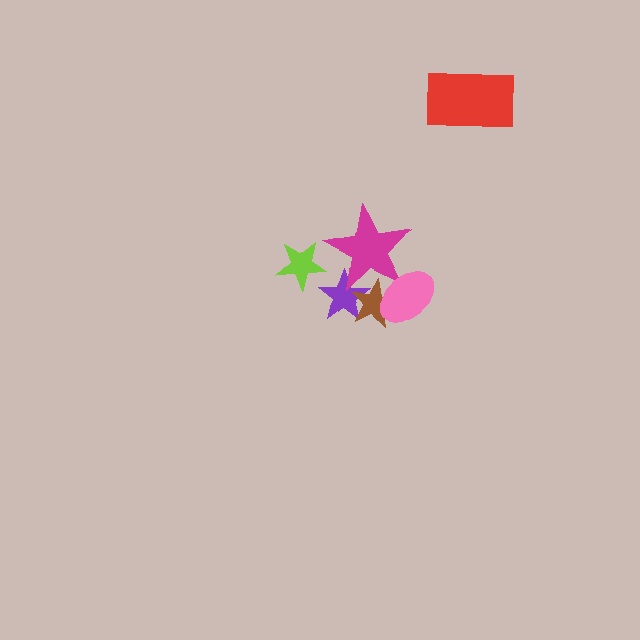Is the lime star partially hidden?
No, no other shape covers it.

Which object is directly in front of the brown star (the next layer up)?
The magenta star is directly in front of the brown star.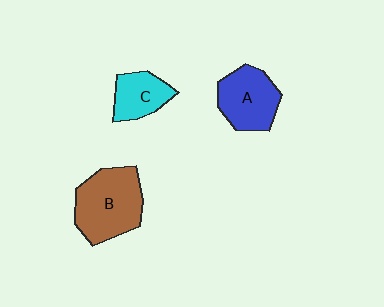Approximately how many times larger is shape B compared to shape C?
Approximately 1.8 times.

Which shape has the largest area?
Shape B (brown).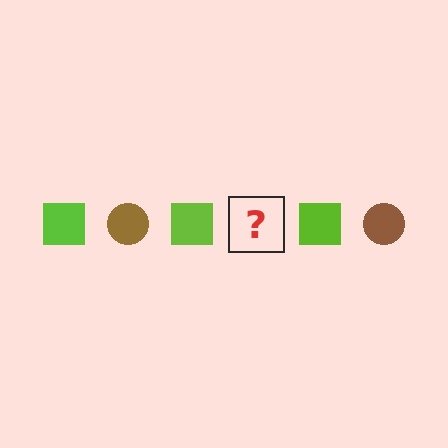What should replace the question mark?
The question mark should be replaced with a brown circle.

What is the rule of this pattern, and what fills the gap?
The rule is that the pattern alternates between lime square and brown circle. The gap should be filled with a brown circle.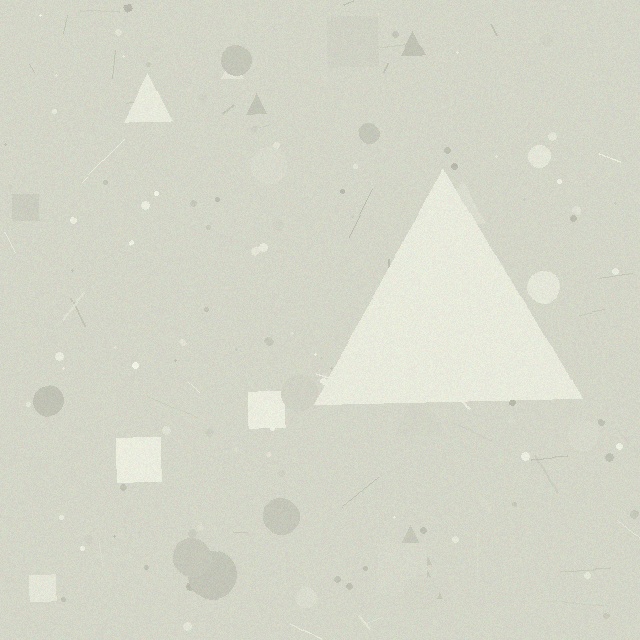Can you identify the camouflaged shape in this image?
The camouflaged shape is a triangle.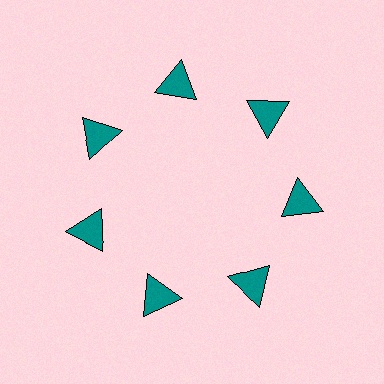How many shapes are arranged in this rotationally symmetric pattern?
There are 7 shapes, arranged in 7 groups of 1.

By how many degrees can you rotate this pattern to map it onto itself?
The pattern maps onto itself every 51 degrees of rotation.